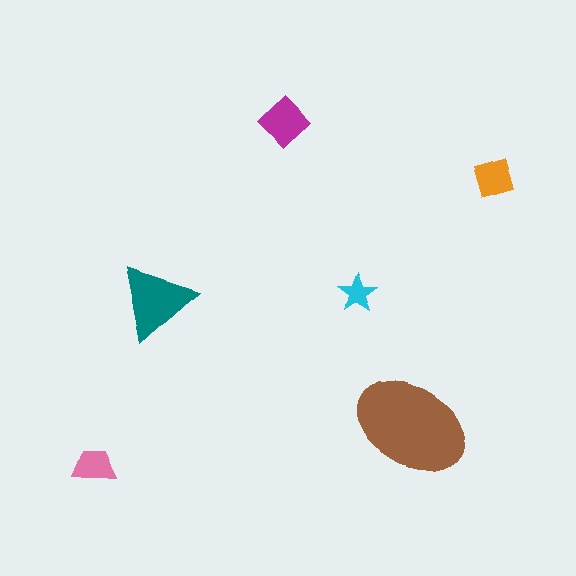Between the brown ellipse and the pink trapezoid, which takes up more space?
The brown ellipse.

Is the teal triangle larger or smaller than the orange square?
Larger.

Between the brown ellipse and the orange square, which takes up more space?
The brown ellipse.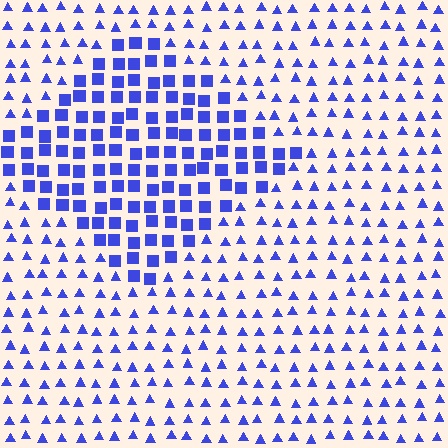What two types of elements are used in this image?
The image uses squares inside the diamond region and triangles outside it.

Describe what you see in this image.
The image is filled with small blue elements arranged in a uniform grid. A diamond-shaped region contains squares, while the surrounding area contains triangles. The boundary is defined purely by the change in element shape.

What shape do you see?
I see a diamond.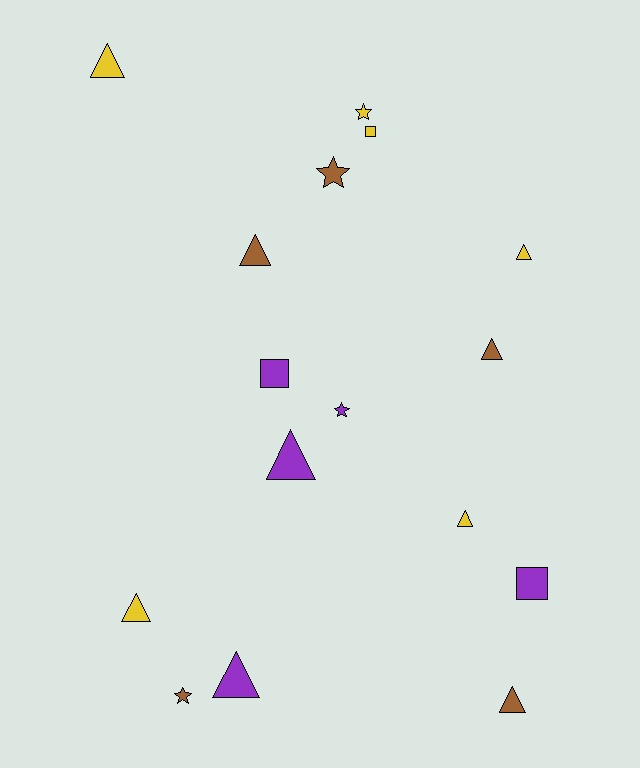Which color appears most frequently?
Yellow, with 6 objects.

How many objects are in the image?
There are 16 objects.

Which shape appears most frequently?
Triangle, with 9 objects.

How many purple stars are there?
There is 1 purple star.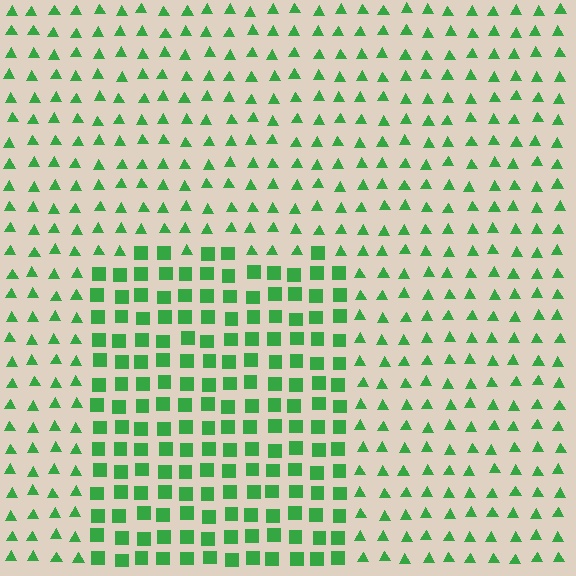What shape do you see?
I see a rectangle.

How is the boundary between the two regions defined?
The boundary is defined by a change in element shape: squares inside vs. triangles outside. All elements share the same color and spacing.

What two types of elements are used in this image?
The image uses squares inside the rectangle region and triangles outside it.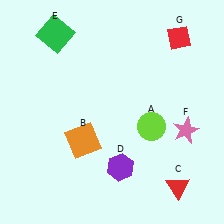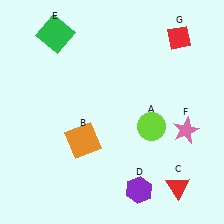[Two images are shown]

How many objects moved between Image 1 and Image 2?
1 object moved between the two images.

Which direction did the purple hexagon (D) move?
The purple hexagon (D) moved down.